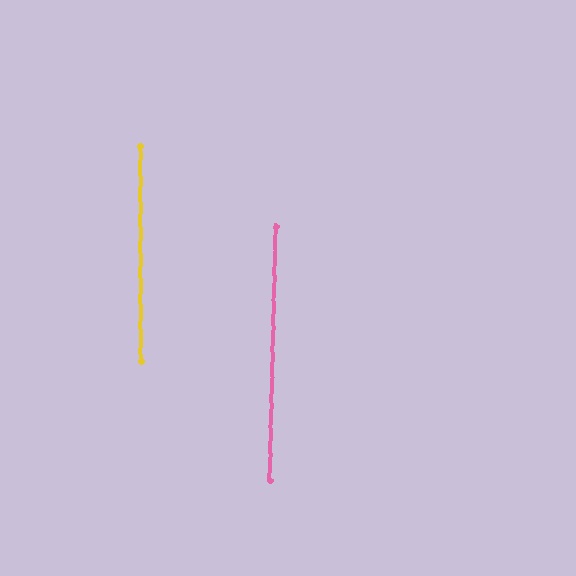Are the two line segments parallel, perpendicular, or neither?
Parallel — their directions differ by only 1.4°.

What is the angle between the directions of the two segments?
Approximately 1 degree.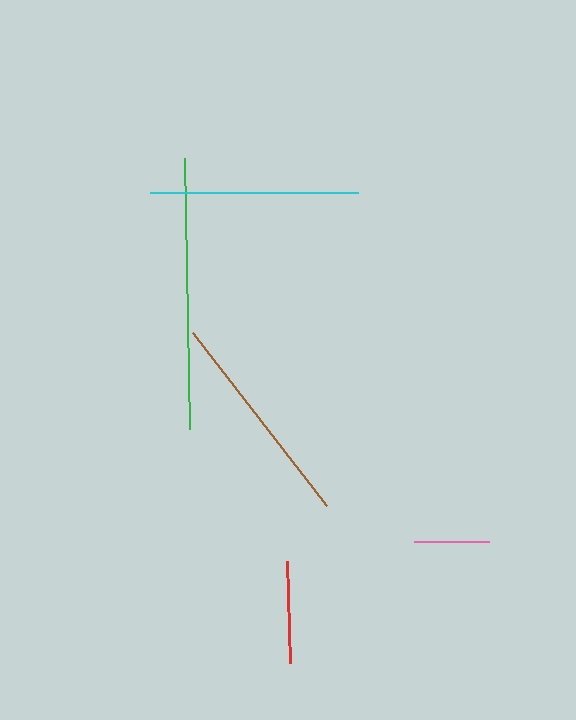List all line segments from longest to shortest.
From longest to shortest: green, brown, cyan, red, pink.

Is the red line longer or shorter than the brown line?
The brown line is longer than the red line.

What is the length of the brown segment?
The brown segment is approximately 219 pixels long.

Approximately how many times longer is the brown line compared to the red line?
The brown line is approximately 2.2 times the length of the red line.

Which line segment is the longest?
The green line is the longest at approximately 271 pixels.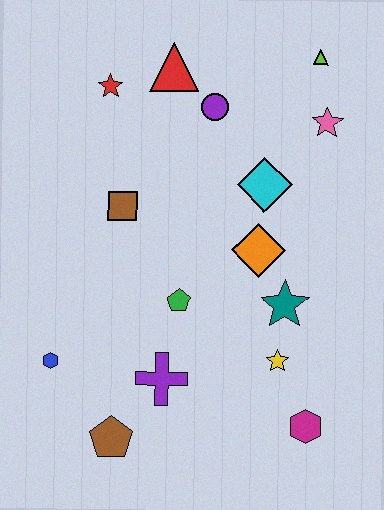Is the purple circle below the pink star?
No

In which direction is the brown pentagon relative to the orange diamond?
The brown pentagon is below the orange diamond.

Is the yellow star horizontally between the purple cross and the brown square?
No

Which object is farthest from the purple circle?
The brown pentagon is farthest from the purple circle.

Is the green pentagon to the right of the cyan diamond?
No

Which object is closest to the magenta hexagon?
The yellow star is closest to the magenta hexagon.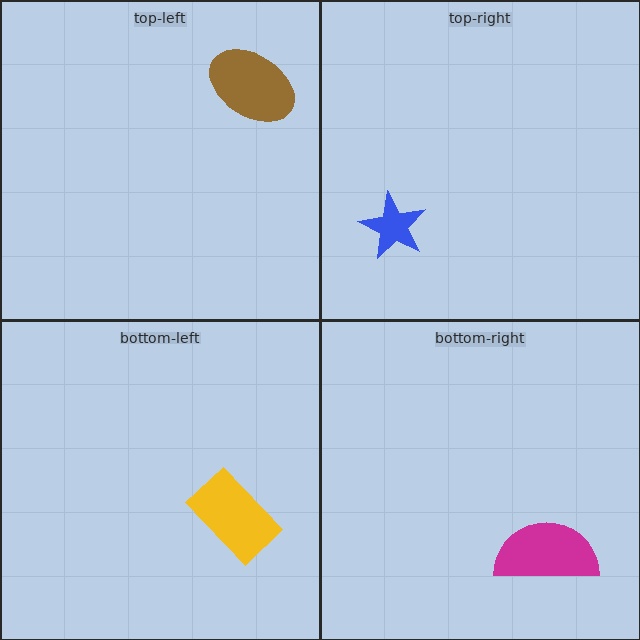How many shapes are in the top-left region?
1.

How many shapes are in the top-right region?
1.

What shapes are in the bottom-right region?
The magenta semicircle.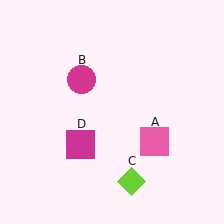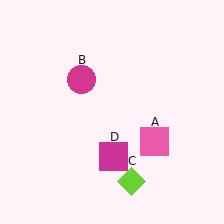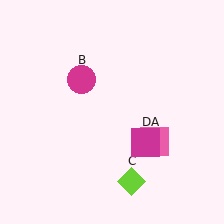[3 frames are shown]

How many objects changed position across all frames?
1 object changed position: magenta square (object D).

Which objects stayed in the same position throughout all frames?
Pink square (object A) and magenta circle (object B) and lime diamond (object C) remained stationary.